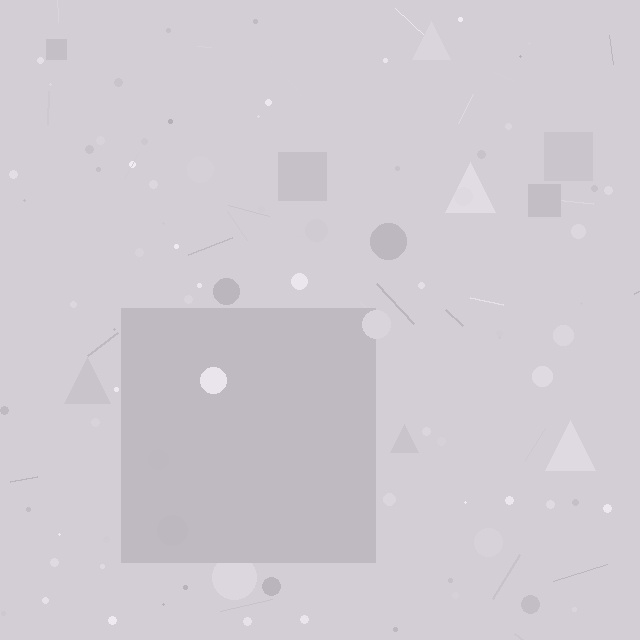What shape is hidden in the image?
A square is hidden in the image.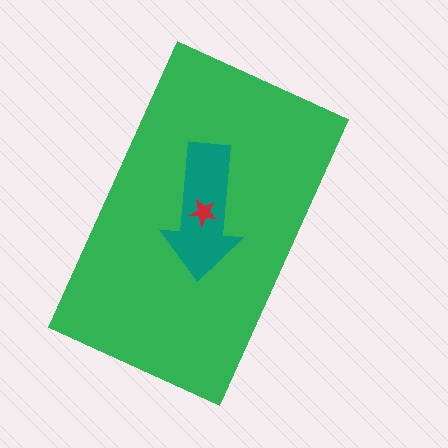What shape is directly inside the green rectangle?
The teal arrow.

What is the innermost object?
The red star.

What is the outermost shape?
The green rectangle.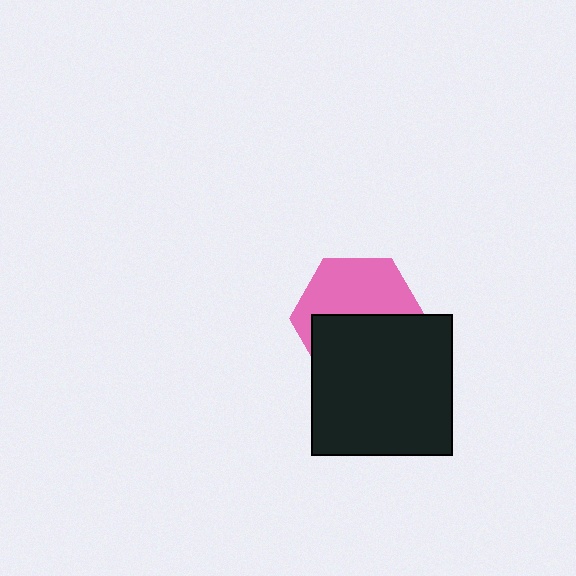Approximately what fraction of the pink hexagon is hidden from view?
Roughly 50% of the pink hexagon is hidden behind the black square.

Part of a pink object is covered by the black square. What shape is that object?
It is a hexagon.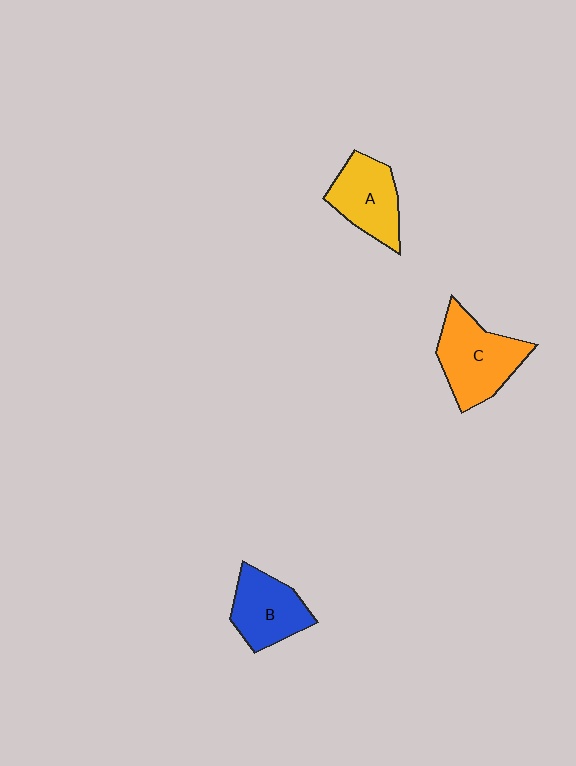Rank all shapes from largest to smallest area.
From largest to smallest: C (orange), A (yellow), B (blue).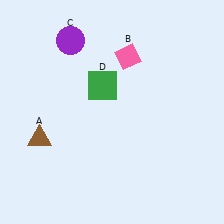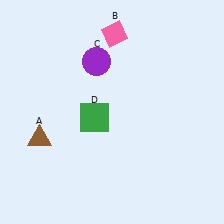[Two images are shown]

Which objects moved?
The objects that moved are: the pink diamond (B), the purple circle (C), the green square (D).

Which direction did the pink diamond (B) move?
The pink diamond (B) moved up.